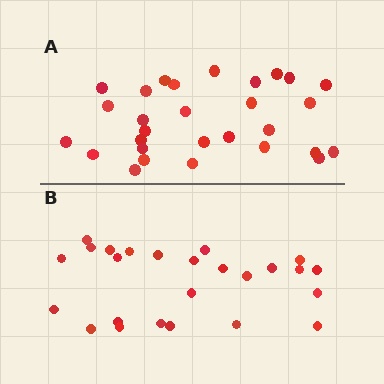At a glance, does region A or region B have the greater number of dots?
Region A (the top region) has more dots.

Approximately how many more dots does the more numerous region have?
Region A has about 4 more dots than region B.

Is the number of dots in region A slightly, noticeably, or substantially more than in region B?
Region A has only slightly more — the two regions are fairly close. The ratio is roughly 1.2 to 1.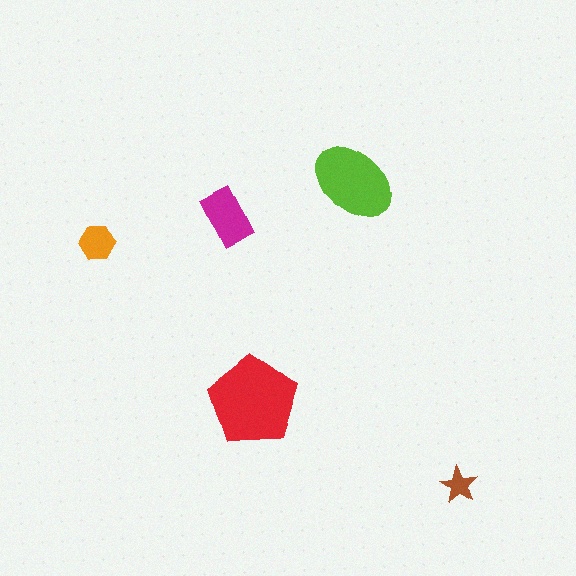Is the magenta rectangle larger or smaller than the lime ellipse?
Smaller.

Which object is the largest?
The red pentagon.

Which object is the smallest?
The brown star.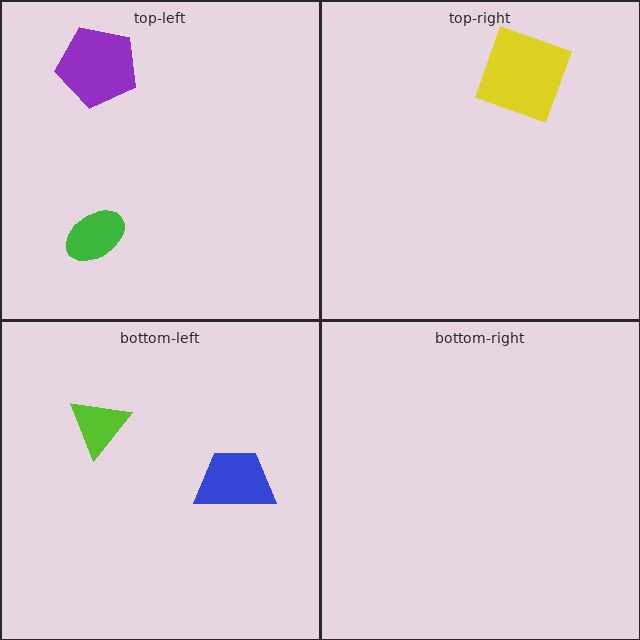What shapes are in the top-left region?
The purple pentagon, the green ellipse.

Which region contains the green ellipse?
The top-left region.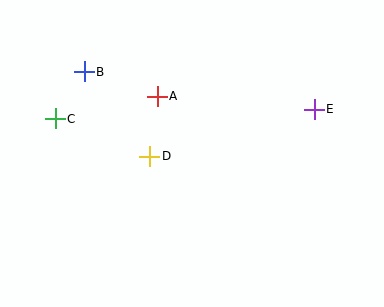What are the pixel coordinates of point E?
Point E is at (314, 109).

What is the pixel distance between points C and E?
The distance between C and E is 259 pixels.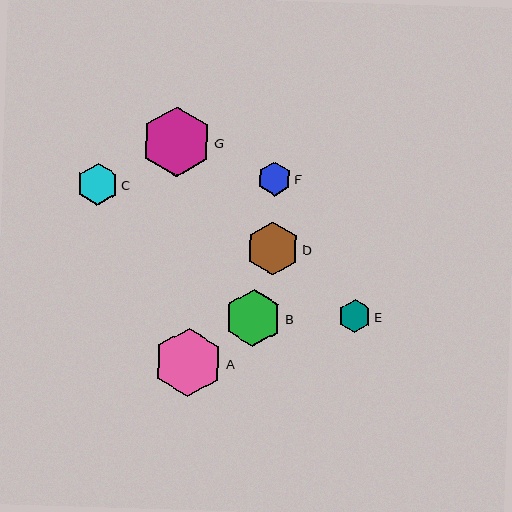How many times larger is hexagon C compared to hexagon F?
Hexagon C is approximately 1.2 times the size of hexagon F.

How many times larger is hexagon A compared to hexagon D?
Hexagon A is approximately 1.3 times the size of hexagon D.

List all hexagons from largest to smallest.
From largest to smallest: G, A, B, D, C, F, E.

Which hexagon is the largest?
Hexagon G is the largest with a size of approximately 70 pixels.